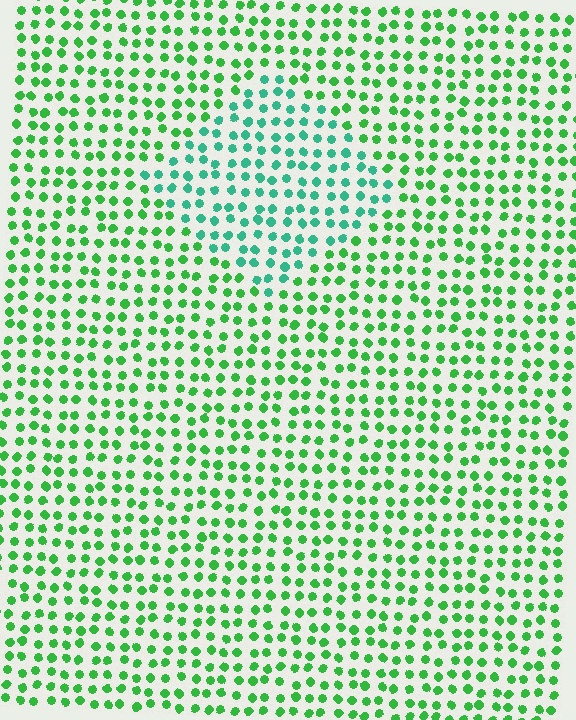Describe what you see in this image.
The image is filled with small green elements in a uniform arrangement. A diamond-shaped region is visible where the elements are tinted to a slightly different hue, forming a subtle color boundary.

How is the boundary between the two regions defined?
The boundary is defined purely by a slight shift in hue (about 35 degrees). Spacing, size, and orientation are identical on both sides.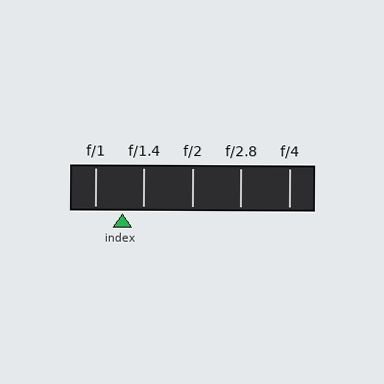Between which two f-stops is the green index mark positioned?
The index mark is between f/1 and f/1.4.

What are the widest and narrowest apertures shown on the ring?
The widest aperture shown is f/1 and the narrowest is f/4.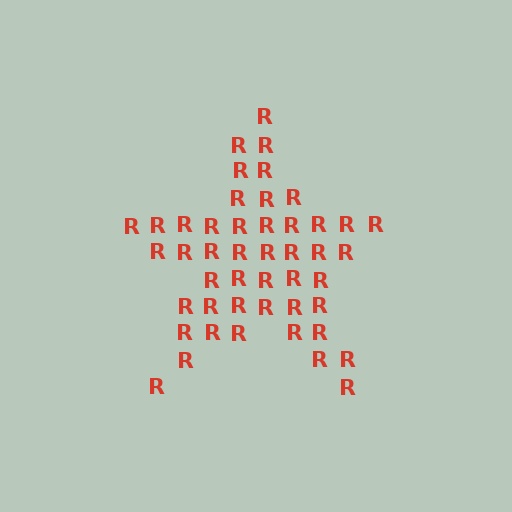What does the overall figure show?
The overall figure shows a star.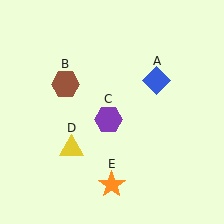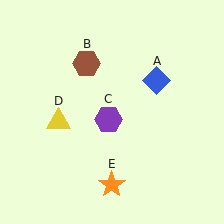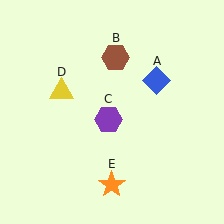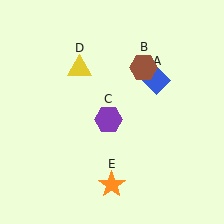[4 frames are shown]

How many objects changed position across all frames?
2 objects changed position: brown hexagon (object B), yellow triangle (object D).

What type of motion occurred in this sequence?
The brown hexagon (object B), yellow triangle (object D) rotated clockwise around the center of the scene.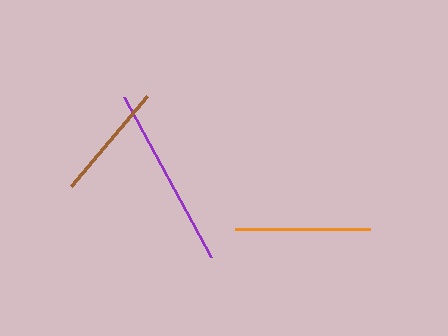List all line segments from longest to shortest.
From longest to shortest: purple, orange, brown.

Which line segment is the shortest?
The brown line is the shortest at approximately 117 pixels.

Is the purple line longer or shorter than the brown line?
The purple line is longer than the brown line.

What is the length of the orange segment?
The orange segment is approximately 135 pixels long.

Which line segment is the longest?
The purple line is the longest at approximately 182 pixels.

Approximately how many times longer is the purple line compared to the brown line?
The purple line is approximately 1.6 times the length of the brown line.